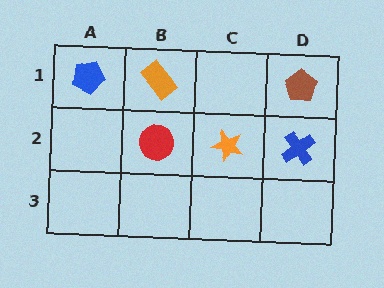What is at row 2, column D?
A blue cross.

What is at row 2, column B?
A red circle.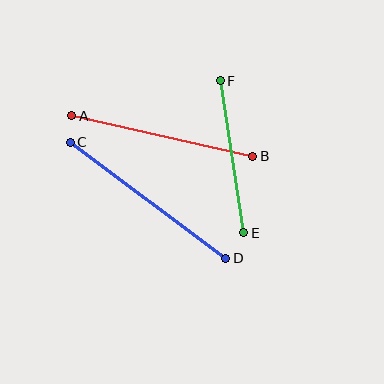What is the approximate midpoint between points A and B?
The midpoint is at approximately (162, 136) pixels.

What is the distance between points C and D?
The distance is approximately 194 pixels.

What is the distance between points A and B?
The distance is approximately 185 pixels.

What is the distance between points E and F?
The distance is approximately 154 pixels.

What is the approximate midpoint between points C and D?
The midpoint is at approximately (148, 200) pixels.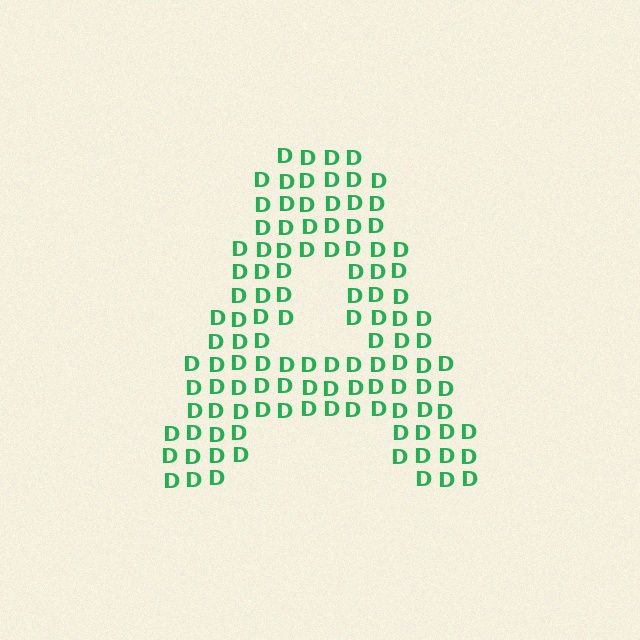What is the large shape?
The large shape is the letter A.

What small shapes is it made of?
It is made of small letter D's.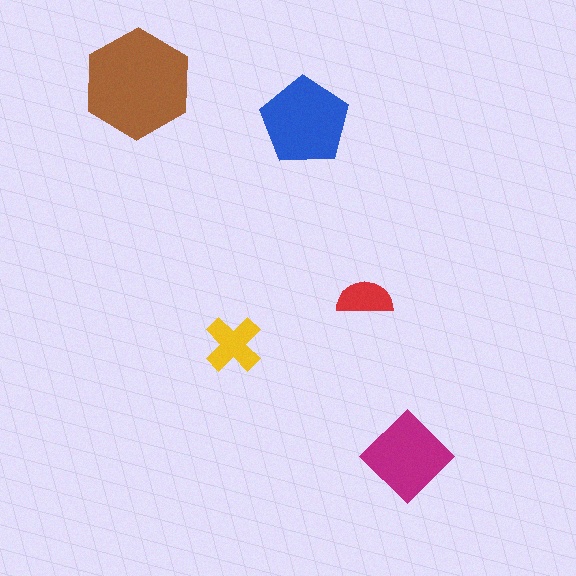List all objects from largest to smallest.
The brown hexagon, the blue pentagon, the magenta diamond, the yellow cross, the red semicircle.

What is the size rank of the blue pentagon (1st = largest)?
2nd.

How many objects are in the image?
There are 5 objects in the image.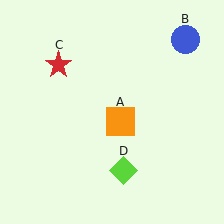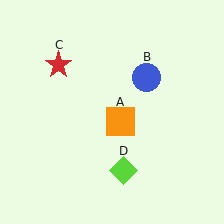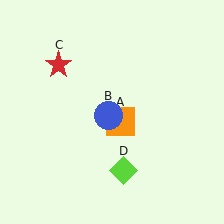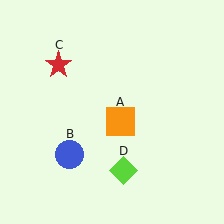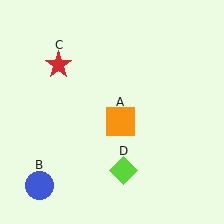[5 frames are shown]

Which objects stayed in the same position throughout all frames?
Orange square (object A) and red star (object C) and lime diamond (object D) remained stationary.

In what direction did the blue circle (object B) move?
The blue circle (object B) moved down and to the left.